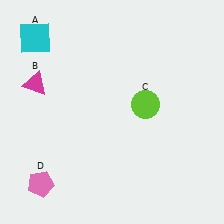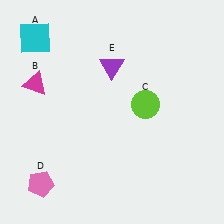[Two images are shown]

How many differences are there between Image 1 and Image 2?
There is 1 difference between the two images.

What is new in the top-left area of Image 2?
A purple triangle (E) was added in the top-left area of Image 2.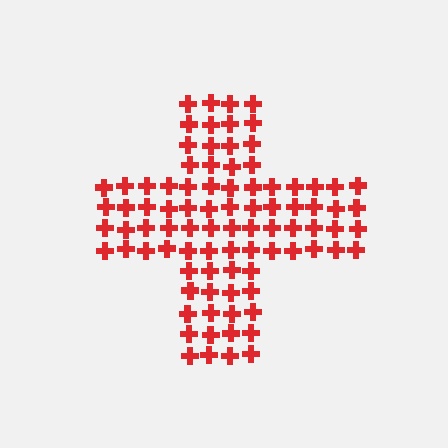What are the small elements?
The small elements are crosses.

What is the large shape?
The large shape is a cross.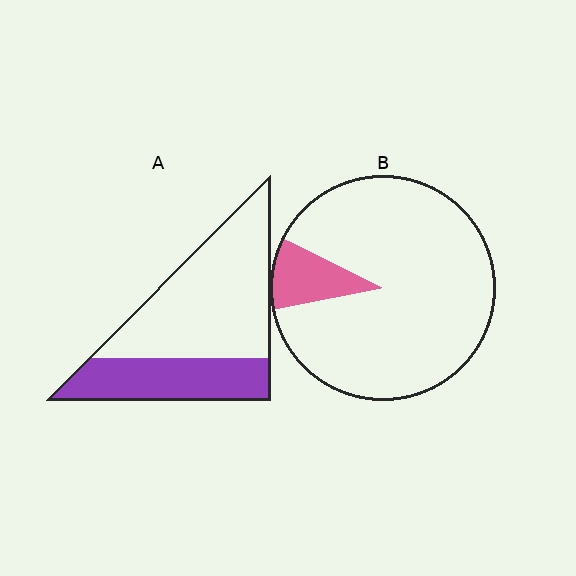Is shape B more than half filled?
No.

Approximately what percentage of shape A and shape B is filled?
A is approximately 35% and B is approximately 10%.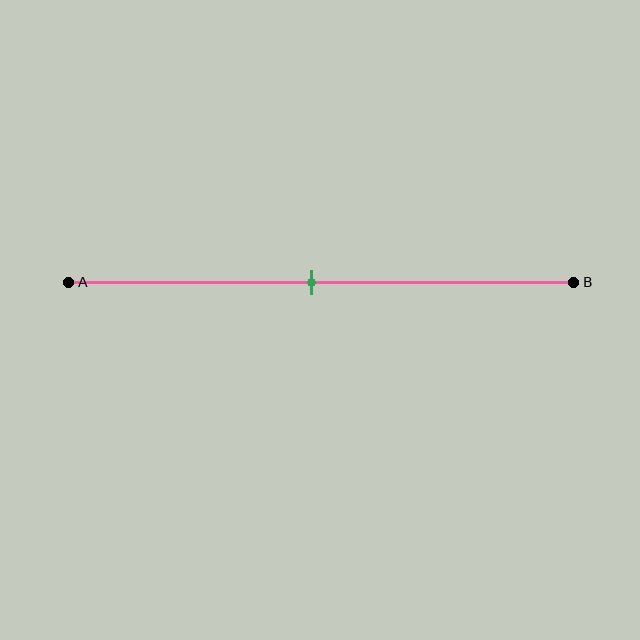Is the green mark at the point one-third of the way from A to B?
No, the mark is at about 50% from A, not at the 33% one-third point.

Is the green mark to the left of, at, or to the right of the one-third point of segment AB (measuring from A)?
The green mark is to the right of the one-third point of segment AB.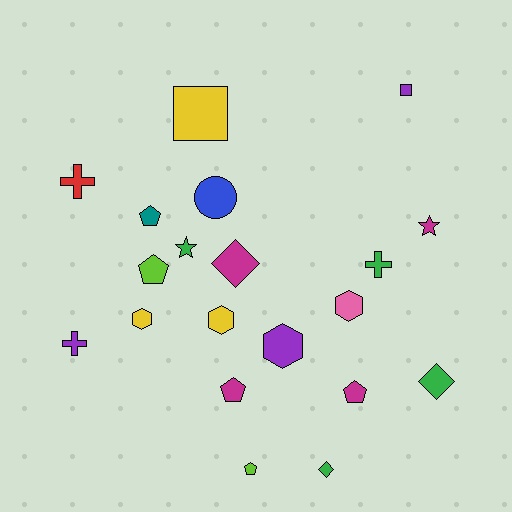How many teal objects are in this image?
There is 1 teal object.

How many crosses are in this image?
There are 3 crosses.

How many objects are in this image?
There are 20 objects.